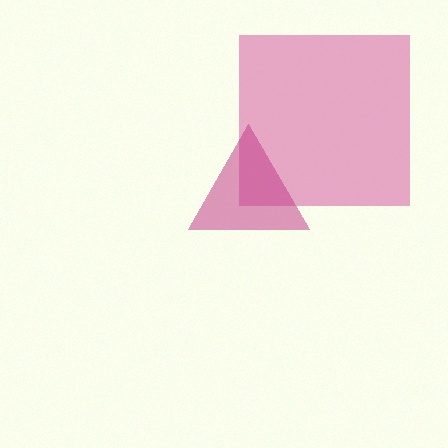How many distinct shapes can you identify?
There are 2 distinct shapes: a pink square, a magenta triangle.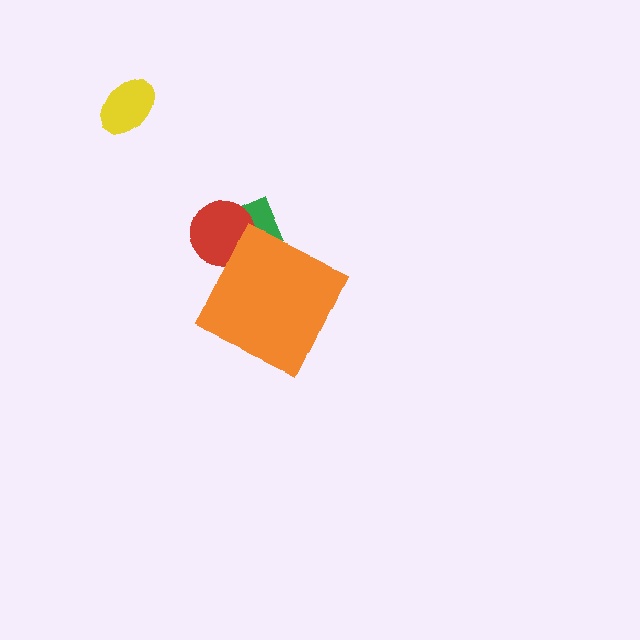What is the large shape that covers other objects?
An orange diamond.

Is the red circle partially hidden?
Yes, the red circle is partially hidden behind the orange diamond.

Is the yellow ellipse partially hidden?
No, the yellow ellipse is fully visible.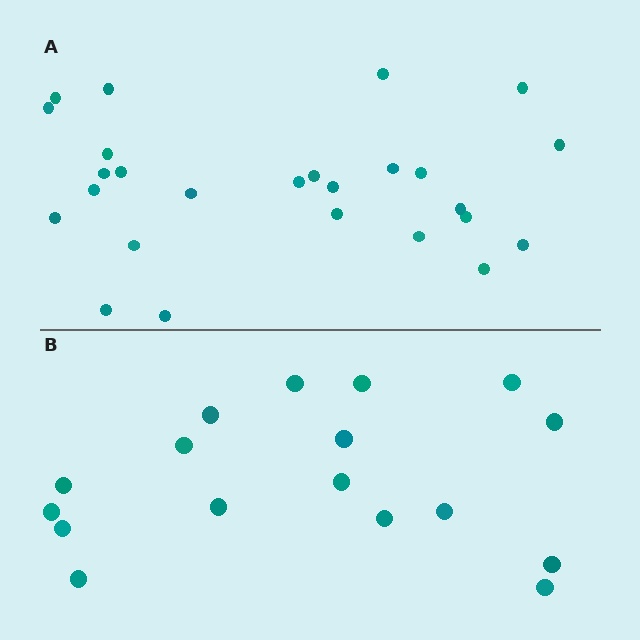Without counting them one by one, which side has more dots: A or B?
Region A (the top region) has more dots.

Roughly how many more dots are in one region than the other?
Region A has roughly 8 or so more dots than region B.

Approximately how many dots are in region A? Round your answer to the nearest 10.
About 30 dots. (The exact count is 26, which rounds to 30.)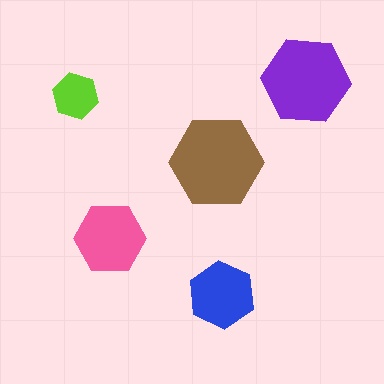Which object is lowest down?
The blue hexagon is bottommost.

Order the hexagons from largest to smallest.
the brown one, the purple one, the pink one, the blue one, the lime one.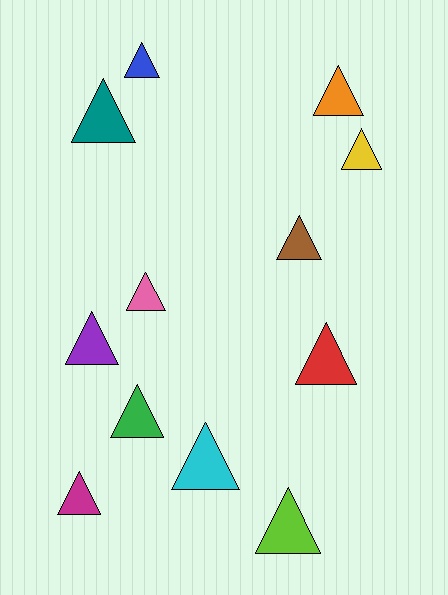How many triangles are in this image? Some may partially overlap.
There are 12 triangles.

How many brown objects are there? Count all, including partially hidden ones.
There is 1 brown object.